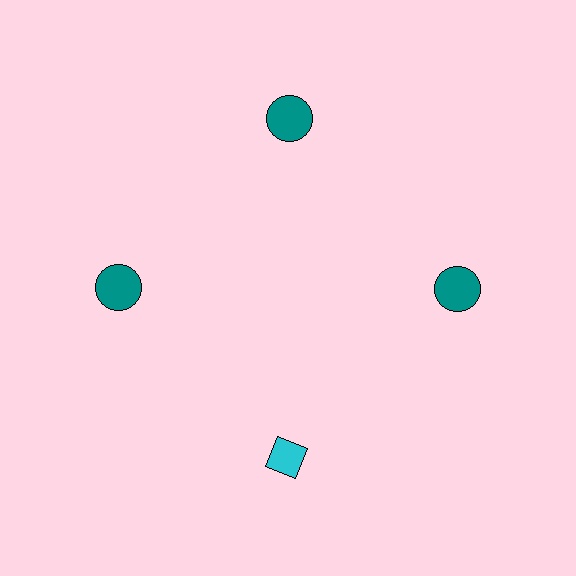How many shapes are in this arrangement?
There are 4 shapes arranged in a ring pattern.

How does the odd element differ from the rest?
It differs in both color (cyan instead of teal) and shape (diamond instead of circle).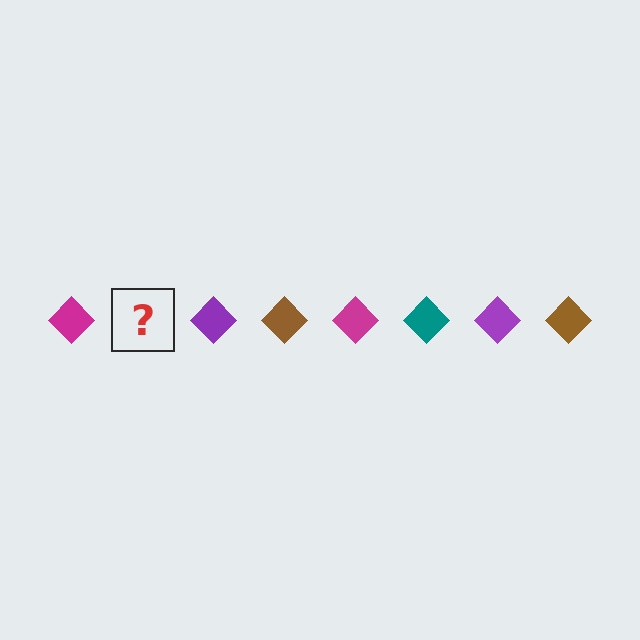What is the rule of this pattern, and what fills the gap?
The rule is that the pattern cycles through magenta, teal, purple, brown diamonds. The gap should be filled with a teal diamond.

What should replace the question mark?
The question mark should be replaced with a teal diamond.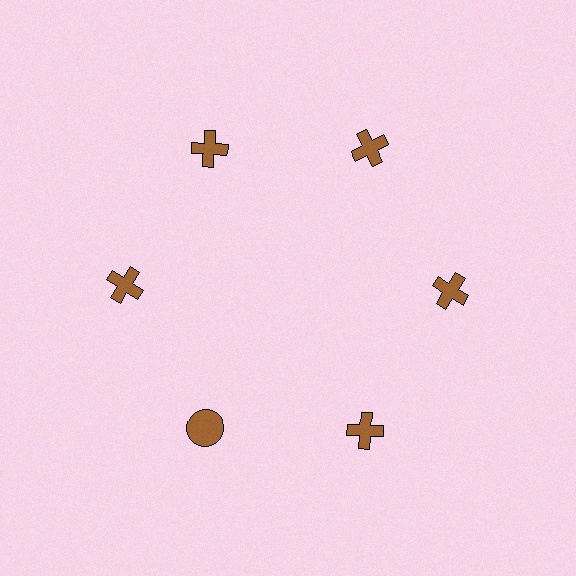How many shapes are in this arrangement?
There are 6 shapes arranged in a ring pattern.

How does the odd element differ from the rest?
It has a different shape: circle instead of cross.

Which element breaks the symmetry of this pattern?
The brown circle at roughly the 7 o'clock position breaks the symmetry. All other shapes are brown crosses.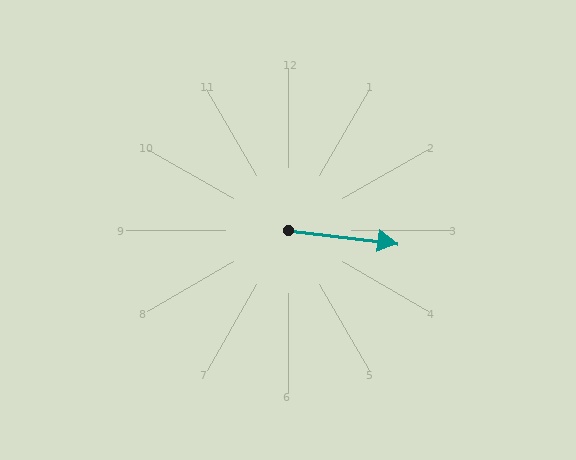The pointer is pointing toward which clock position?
Roughly 3 o'clock.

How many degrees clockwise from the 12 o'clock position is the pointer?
Approximately 97 degrees.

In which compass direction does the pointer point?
East.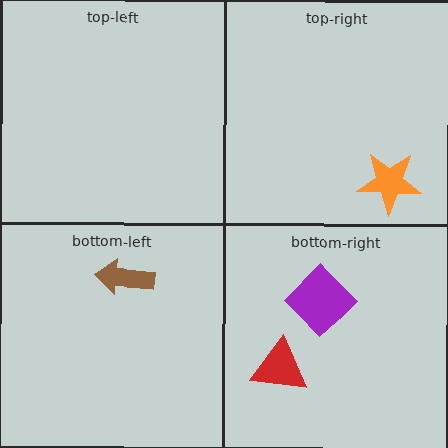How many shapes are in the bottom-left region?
1.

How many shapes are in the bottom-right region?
2.